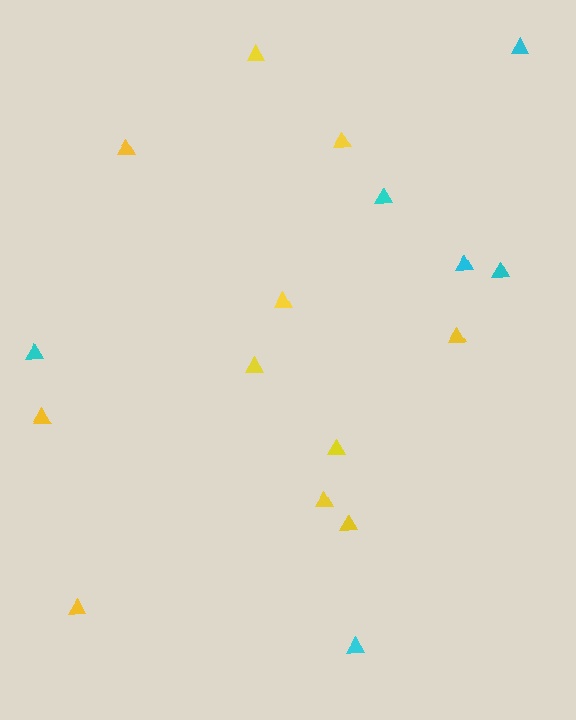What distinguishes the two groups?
There are 2 groups: one group of yellow triangles (11) and one group of cyan triangles (6).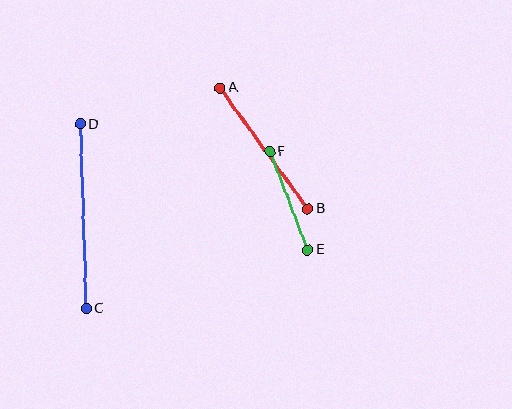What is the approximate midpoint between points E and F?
The midpoint is at approximately (289, 201) pixels.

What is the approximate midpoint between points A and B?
The midpoint is at approximately (264, 148) pixels.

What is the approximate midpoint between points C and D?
The midpoint is at approximately (83, 216) pixels.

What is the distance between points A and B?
The distance is approximately 149 pixels.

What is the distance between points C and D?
The distance is approximately 184 pixels.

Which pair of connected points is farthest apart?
Points C and D are farthest apart.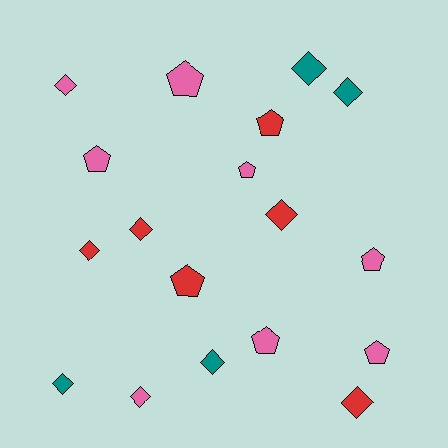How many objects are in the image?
There are 18 objects.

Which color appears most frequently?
Pink, with 8 objects.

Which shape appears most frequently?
Diamond, with 10 objects.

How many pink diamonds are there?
There are 2 pink diamonds.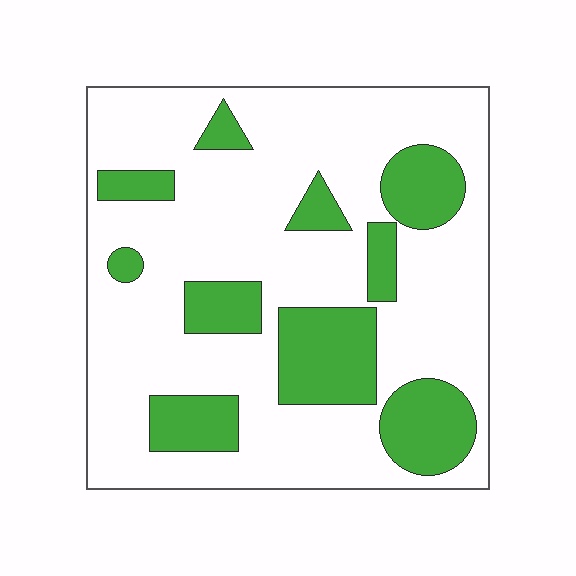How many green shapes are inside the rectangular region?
10.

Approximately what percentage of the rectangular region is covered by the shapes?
Approximately 25%.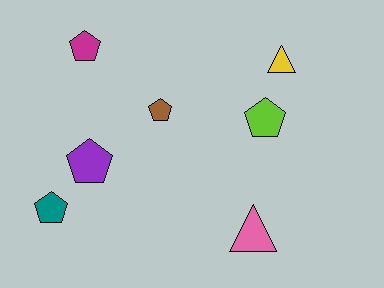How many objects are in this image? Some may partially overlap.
There are 7 objects.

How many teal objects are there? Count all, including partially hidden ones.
There is 1 teal object.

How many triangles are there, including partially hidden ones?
There are 2 triangles.